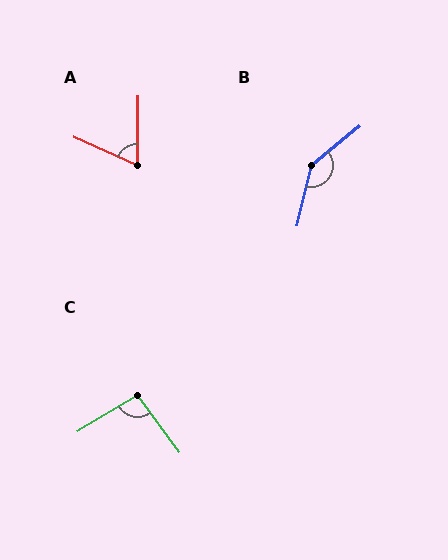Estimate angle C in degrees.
Approximately 95 degrees.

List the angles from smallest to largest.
A (66°), C (95°), B (143°).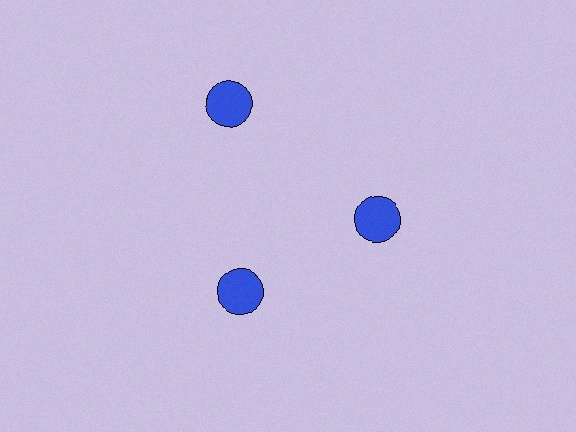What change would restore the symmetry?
The symmetry would be restored by moving it inward, back onto the ring so that all 3 circles sit at equal angles and equal distance from the center.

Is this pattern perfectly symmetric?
No. The 3 blue circles are arranged in a ring, but one element near the 11 o'clock position is pushed outward from the center, breaking the 3-fold rotational symmetry.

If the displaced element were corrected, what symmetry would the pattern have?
It would have 3-fold rotational symmetry — the pattern would map onto itself every 120 degrees.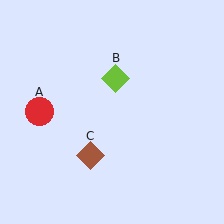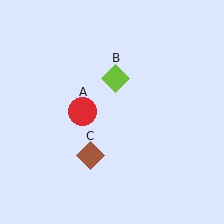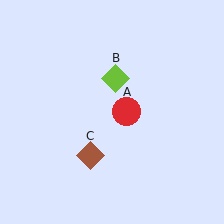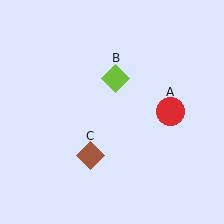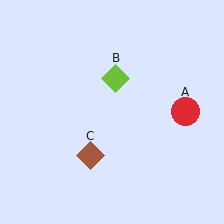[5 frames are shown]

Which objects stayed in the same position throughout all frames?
Lime diamond (object B) and brown diamond (object C) remained stationary.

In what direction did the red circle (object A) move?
The red circle (object A) moved right.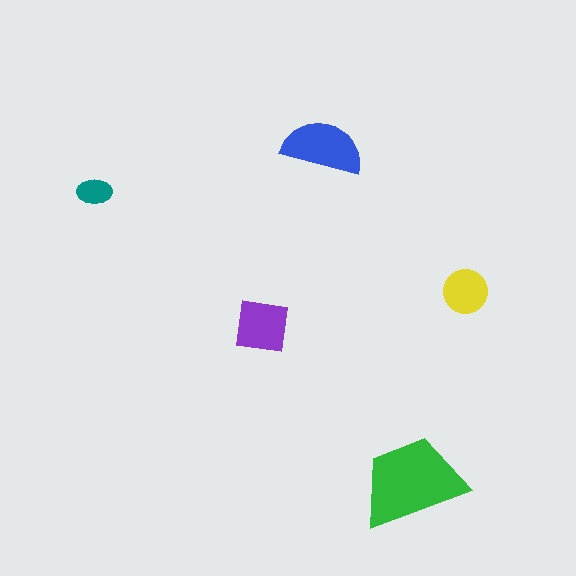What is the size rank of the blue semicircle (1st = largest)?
2nd.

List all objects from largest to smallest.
The green trapezoid, the blue semicircle, the purple square, the yellow circle, the teal ellipse.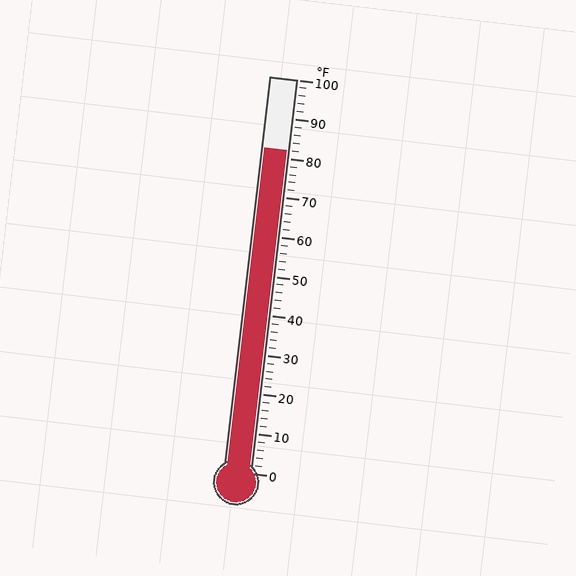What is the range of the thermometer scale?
The thermometer scale ranges from 0°F to 100°F.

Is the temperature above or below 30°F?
The temperature is above 30°F.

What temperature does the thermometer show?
The thermometer shows approximately 82°F.